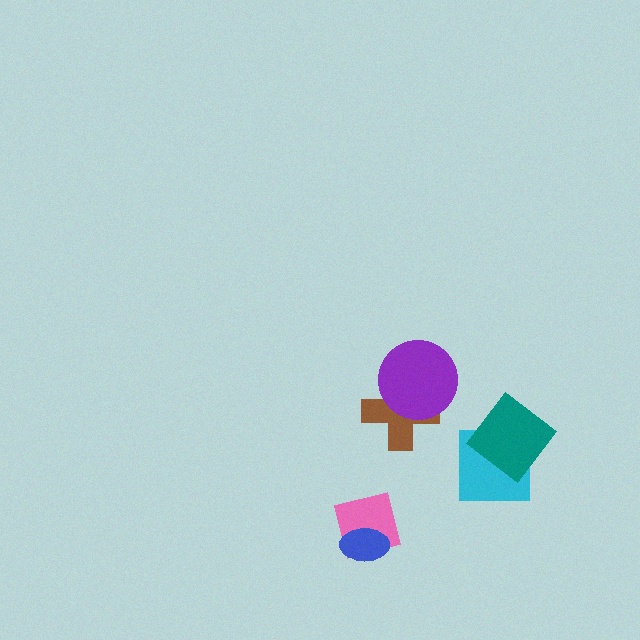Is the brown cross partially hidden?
Yes, it is partially covered by another shape.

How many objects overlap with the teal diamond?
1 object overlaps with the teal diamond.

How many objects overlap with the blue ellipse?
1 object overlaps with the blue ellipse.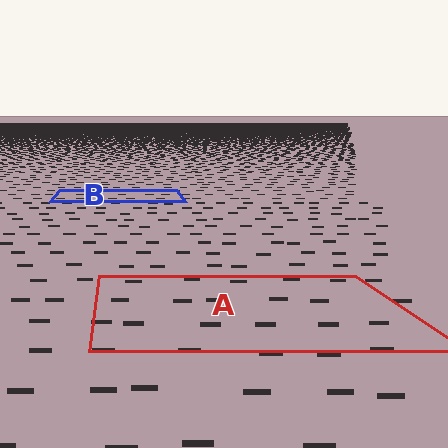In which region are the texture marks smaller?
The texture marks are smaller in region B, because it is farther away.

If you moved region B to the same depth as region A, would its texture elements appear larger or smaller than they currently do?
They would appear larger. At a closer depth, the same texture elements are projected at a bigger on-screen size.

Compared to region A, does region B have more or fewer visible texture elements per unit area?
Region B has more texture elements per unit area — they are packed more densely because it is farther away.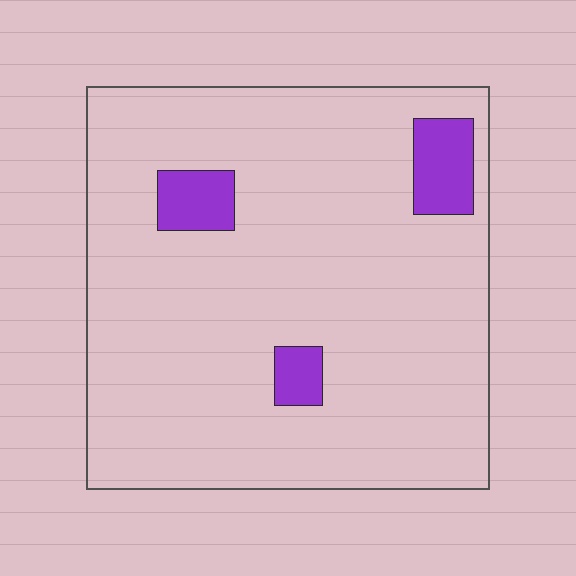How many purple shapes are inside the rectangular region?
3.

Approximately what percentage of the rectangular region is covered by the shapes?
Approximately 10%.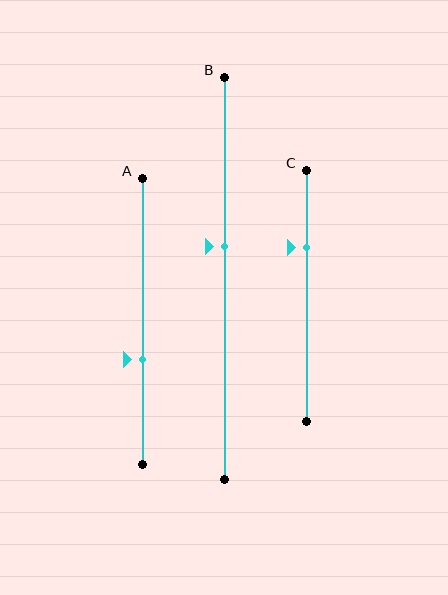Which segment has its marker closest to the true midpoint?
Segment B has its marker closest to the true midpoint.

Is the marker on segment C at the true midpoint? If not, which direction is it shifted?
No, the marker on segment C is shifted upward by about 19% of the segment length.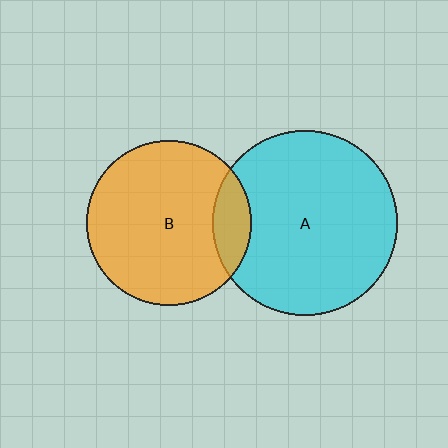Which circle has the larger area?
Circle A (cyan).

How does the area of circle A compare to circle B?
Approximately 1.3 times.